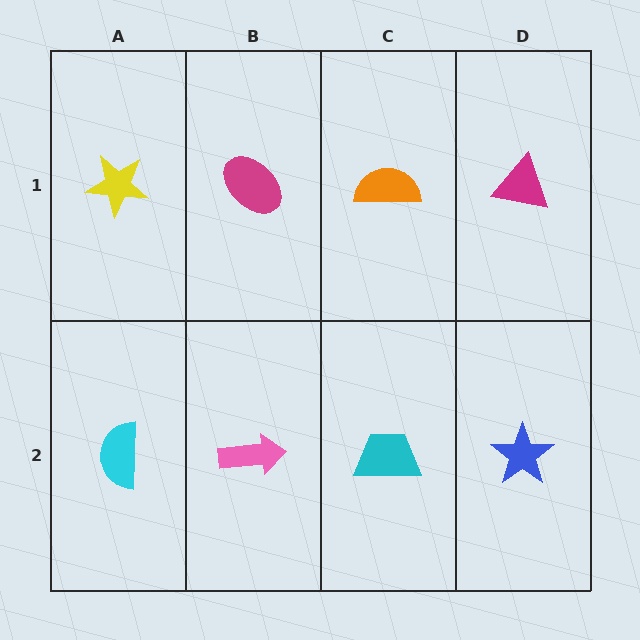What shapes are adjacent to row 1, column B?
A pink arrow (row 2, column B), a yellow star (row 1, column A), an orange semicircle (row 1, column C).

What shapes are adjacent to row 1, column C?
A cyan trapezoid (row 2, column C), a magenta ellipse (row 1, column B), a magenta triangle (row 1, column D).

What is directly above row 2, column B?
A magenta ellipse.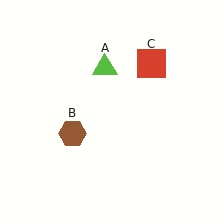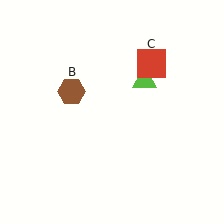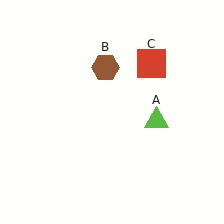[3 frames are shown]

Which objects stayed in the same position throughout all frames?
Red square (object C) remained stationary.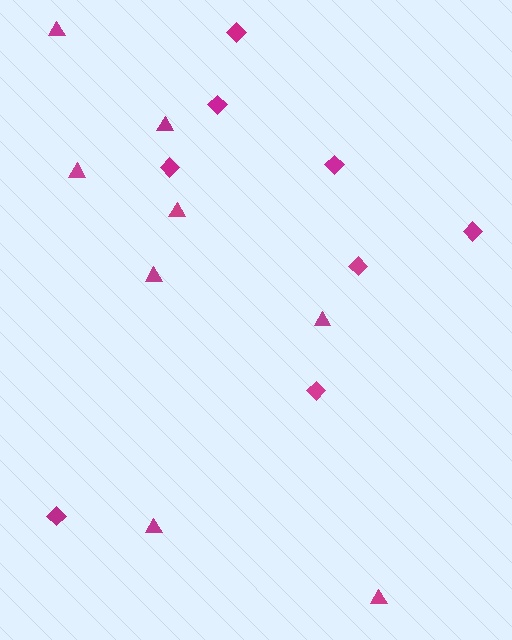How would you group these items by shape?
There are 2 groups: one group of diamonds (8) and one group of triangles (8).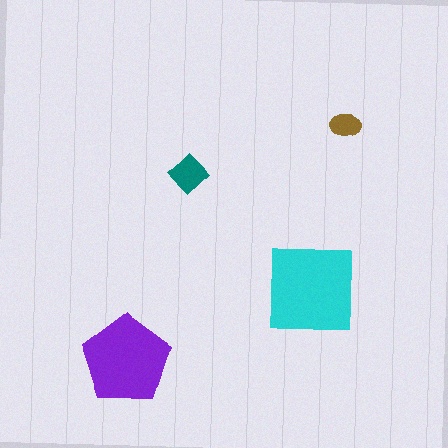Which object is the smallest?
The brown ellipse.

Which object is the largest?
The cyan square.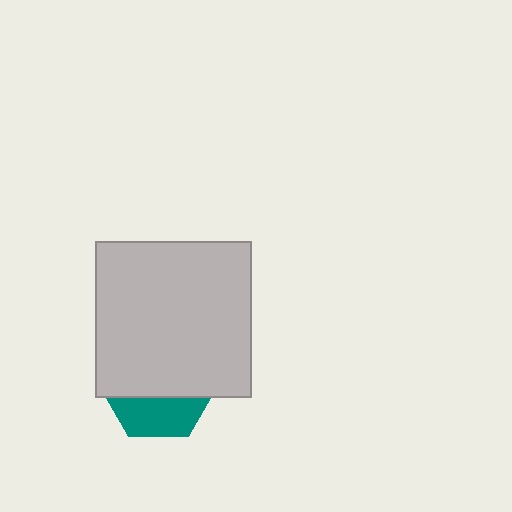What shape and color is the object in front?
The object in front is a light gray square.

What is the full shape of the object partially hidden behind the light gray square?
The partially hidden object is a teal hexagon.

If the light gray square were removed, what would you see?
You would see the complete teal hexagon.